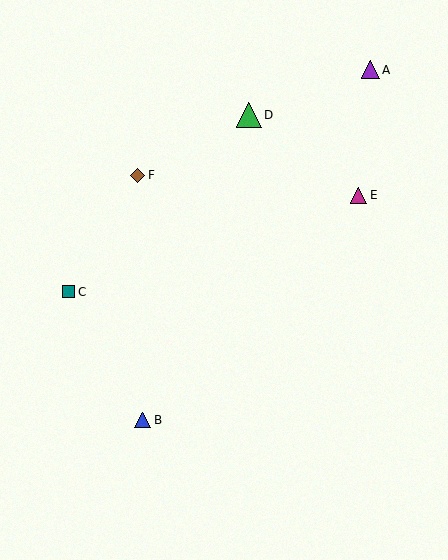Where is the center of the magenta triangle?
The center of the magenta triangle is at (359, 195).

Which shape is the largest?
The green triangle (labeled D) is the largest.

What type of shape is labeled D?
Shape D is a green triangle.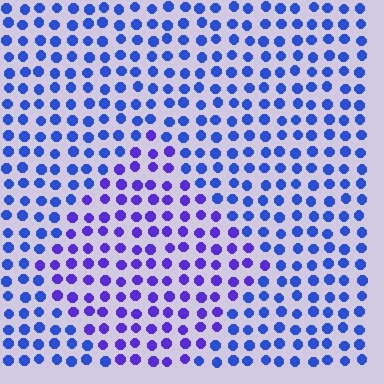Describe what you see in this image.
The image is filled with small blue elements in a uniform arrangement. A diamond-shaped region is visible where the elements are tinted to a slightly different hue, forming a subtle color boundary.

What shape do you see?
I see a diamond.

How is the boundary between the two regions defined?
The boundary is defined purely by a slight shift in hue (about 30 degrees). Spacing, size, and orientation are identical on both sides.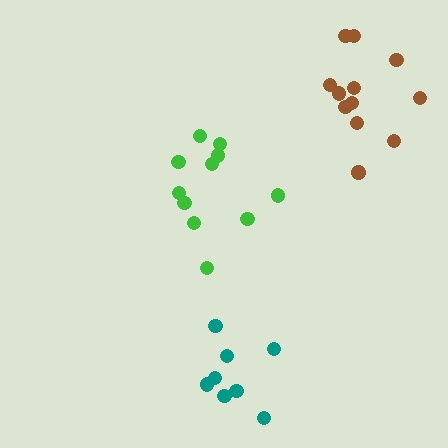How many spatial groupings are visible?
There are 3 spatial groupings.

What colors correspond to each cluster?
The clusters are colored: green, teal, brown.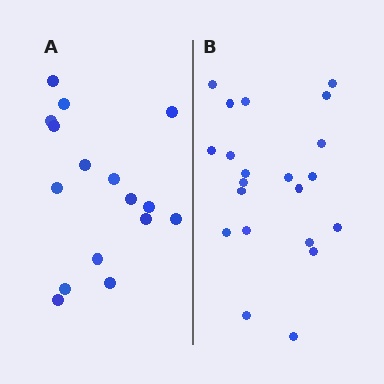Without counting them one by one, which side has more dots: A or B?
Region B (the right region) has more dots.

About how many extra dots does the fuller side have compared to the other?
Region B has about 5 more dots than region A.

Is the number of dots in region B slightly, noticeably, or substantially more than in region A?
Region B has noticeably more, but not dramatically so. The ratio is roughly 1.3 to 1.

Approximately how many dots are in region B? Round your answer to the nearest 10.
About 20 dots. (The exact count is 21, which rounds to 20.)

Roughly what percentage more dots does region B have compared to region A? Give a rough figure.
About 30% more.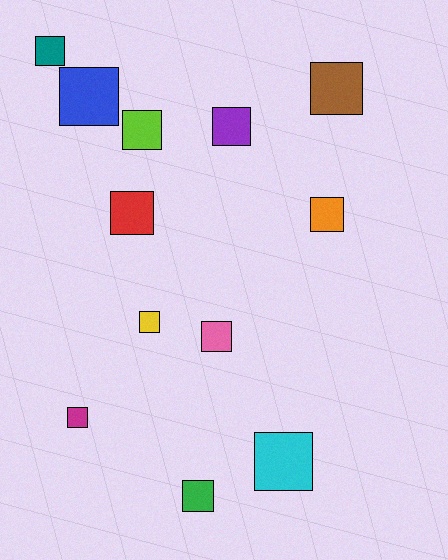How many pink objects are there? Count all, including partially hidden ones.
There is 1 pink object.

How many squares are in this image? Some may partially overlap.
There are 12 squares.